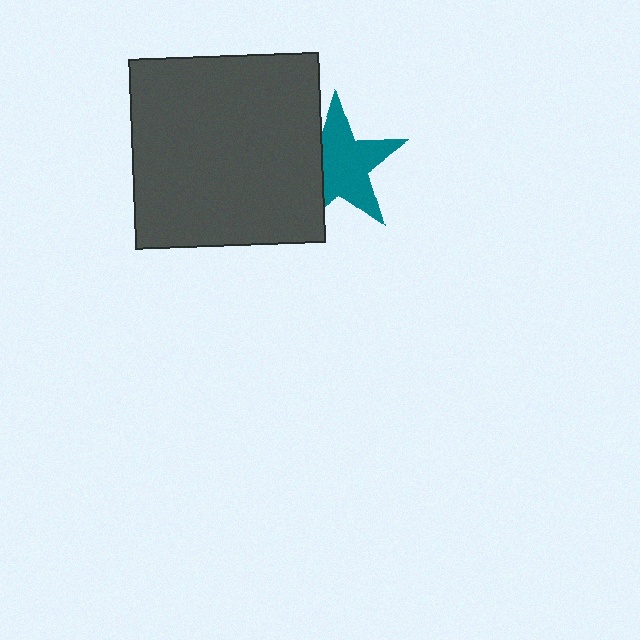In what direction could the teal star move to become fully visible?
The teal star could move right. That would shift it out from behind the dark gray square entirely.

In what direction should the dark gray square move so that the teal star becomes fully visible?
The dark gray square should move left. That is the shortest direction to clear the overlap and leave the teal star fully visible.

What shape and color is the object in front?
The object in front is a dark gray square.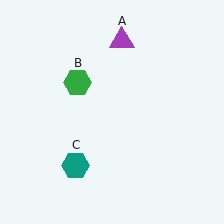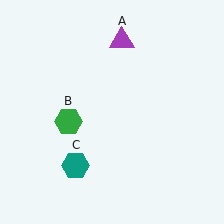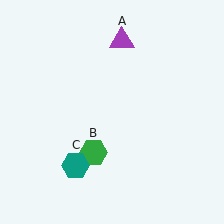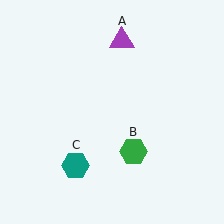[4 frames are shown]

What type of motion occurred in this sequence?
The green hexagon (object B) rotated counterclockwise around the center of the scene.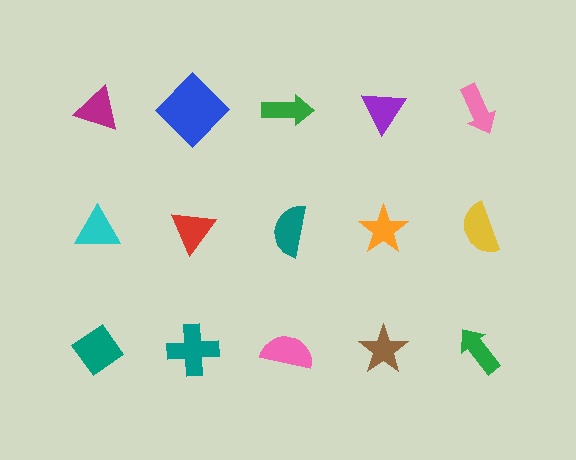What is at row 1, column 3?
A green arrow.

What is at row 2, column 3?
A teal semicircle.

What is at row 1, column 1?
A magenta triangle.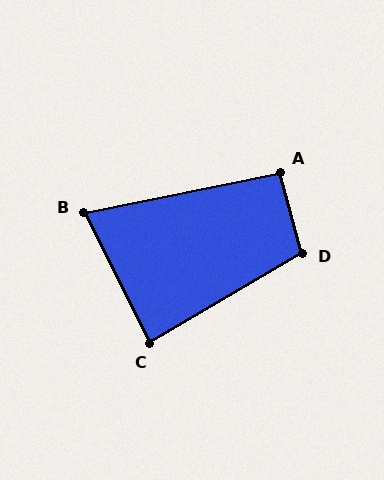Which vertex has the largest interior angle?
D, at approximately 105 degrees.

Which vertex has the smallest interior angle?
B, at approximately 75 degrees.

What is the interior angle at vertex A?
Approximately 93 degrees (approximately right).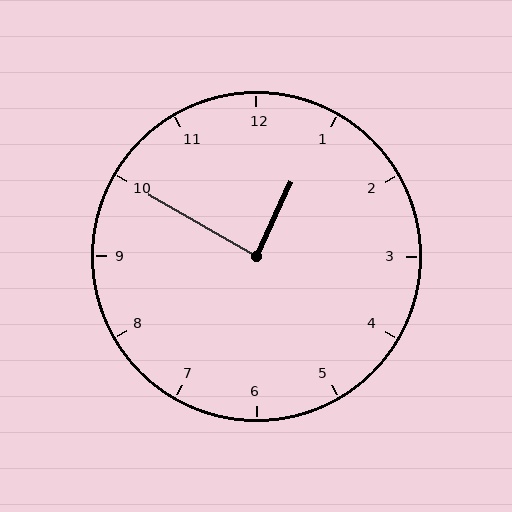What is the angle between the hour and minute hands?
Approximately 85 degrees.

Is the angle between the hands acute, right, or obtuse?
It is right.